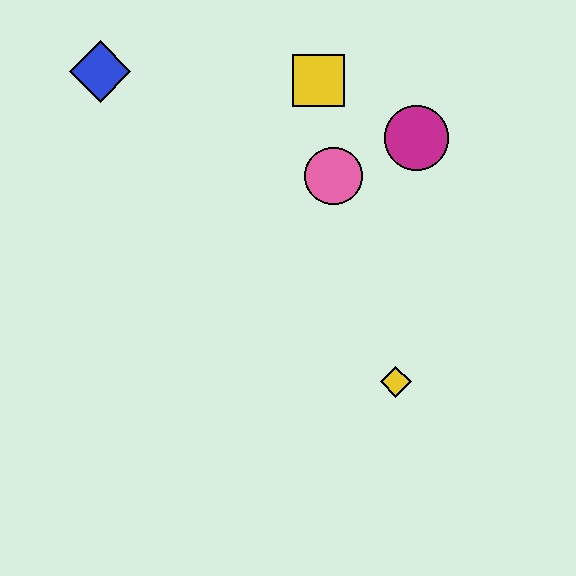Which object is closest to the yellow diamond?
The pink circle is closest to the yellow diamond.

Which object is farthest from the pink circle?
The blue diamond is farthest from the pink circle.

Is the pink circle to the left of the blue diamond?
No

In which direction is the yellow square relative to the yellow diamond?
The yellow square is above the yellow diamond.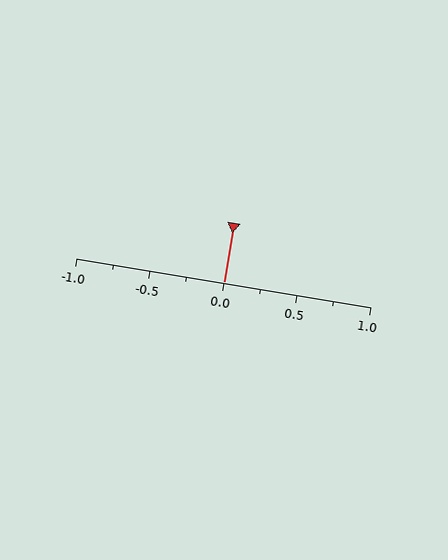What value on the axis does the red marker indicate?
The marker indicates approximately 0.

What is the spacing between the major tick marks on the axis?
The major ticks are spaced 0.5 apart.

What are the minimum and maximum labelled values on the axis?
The axis runs from -1.0 to 1.0.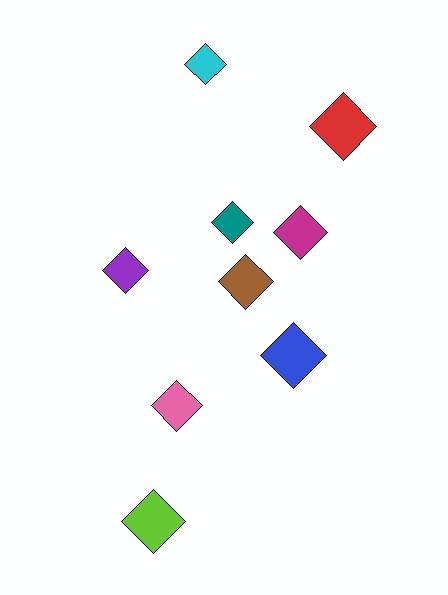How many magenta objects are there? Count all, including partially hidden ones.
There is 1 magenta object.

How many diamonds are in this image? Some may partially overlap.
There are 9 diamonds.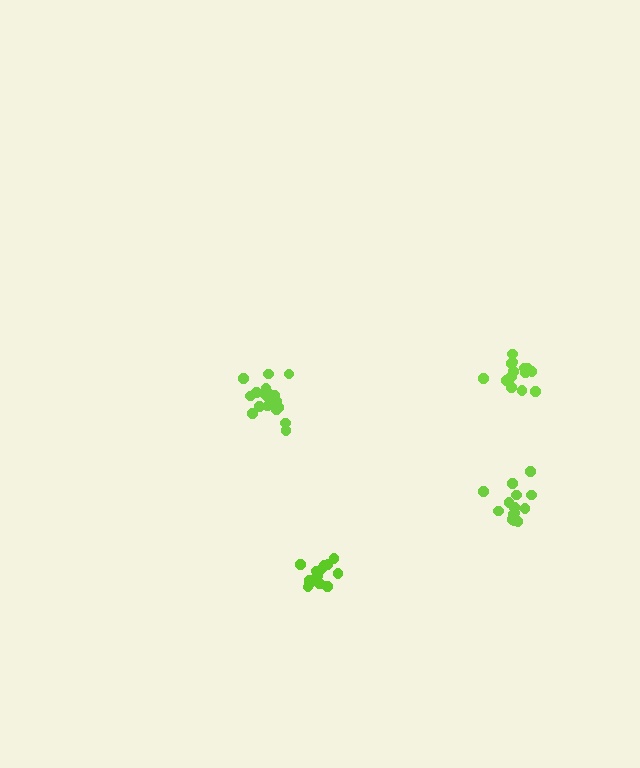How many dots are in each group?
Group 1: 14 dots, Group 2: 14 dots, Group 3: 15 dots, Group 4: 18 dots (61 total).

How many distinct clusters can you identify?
There are 4 distinct clusters.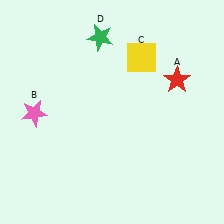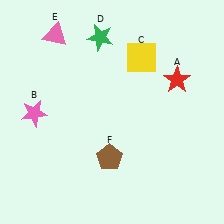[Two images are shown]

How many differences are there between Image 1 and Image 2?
There are 2 differences between the two images.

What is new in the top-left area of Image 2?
A pink triangle (E) was added in the top-left area of Image 2.